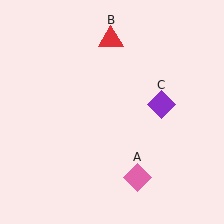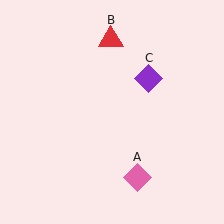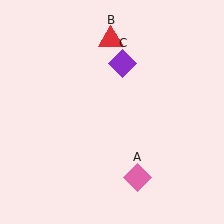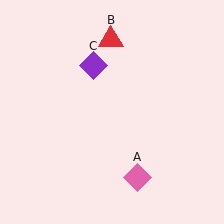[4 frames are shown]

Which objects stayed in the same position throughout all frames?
Pink diamond (object A) and red triangle (object B) remained stationary.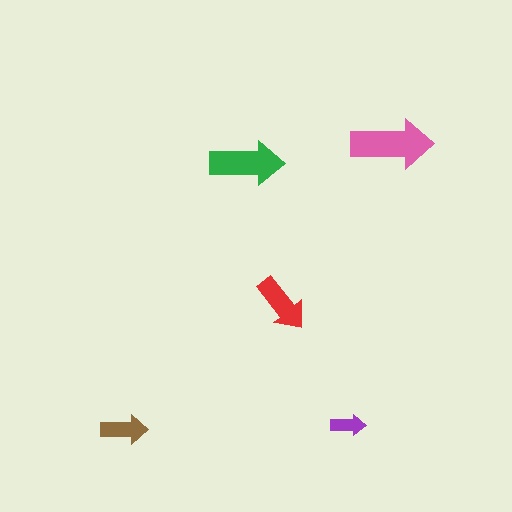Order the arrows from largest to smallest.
the pink one, the green one, the red one, the brown one, the purple one.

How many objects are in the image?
There are 5 objects in the image.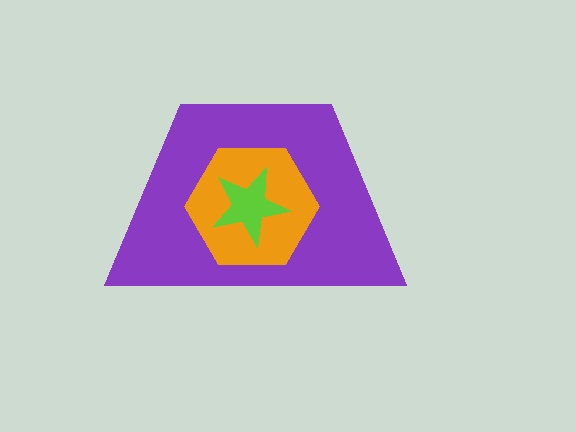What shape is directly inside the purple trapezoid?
The orange hexagon.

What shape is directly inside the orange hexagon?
The lime star.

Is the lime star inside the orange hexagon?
Yes.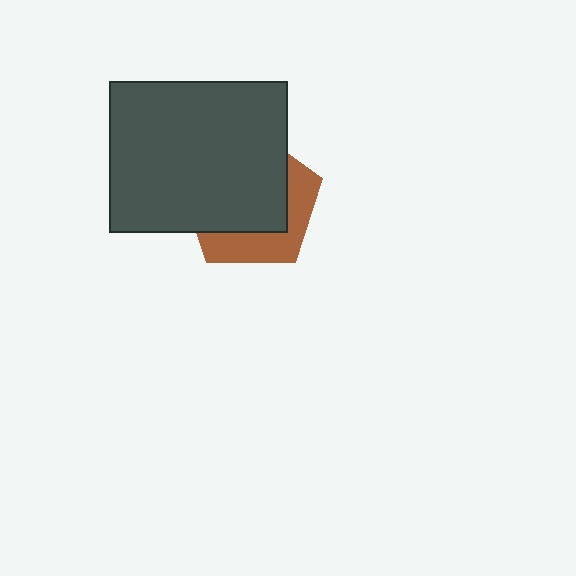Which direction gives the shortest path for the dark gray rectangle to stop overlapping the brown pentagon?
Moving toward the upper-left gives the shortest separation.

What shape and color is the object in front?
The object in front is a dark gray rectangle.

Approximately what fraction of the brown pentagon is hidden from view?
Roughly 64% of the brown pentagon is hidden behind the dark gray rectangle.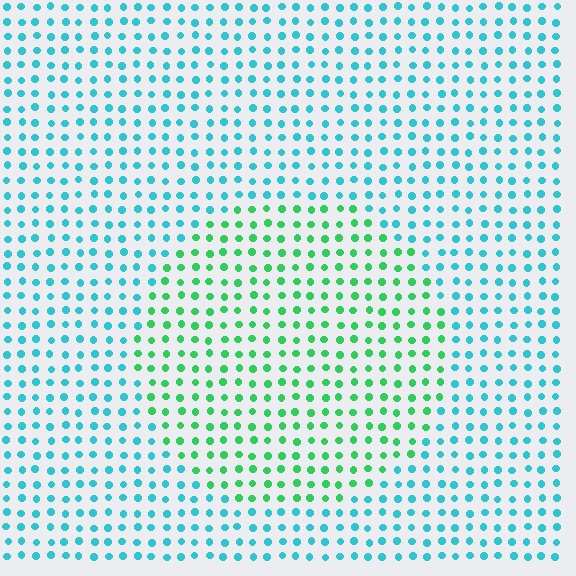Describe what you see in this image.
The image is filled with small cyan elements in a uniform arrangement. A circle-shaped region is visible where the elements are tinted to a slightly different hue, forming a subtle color boundary.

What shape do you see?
I see a circle.